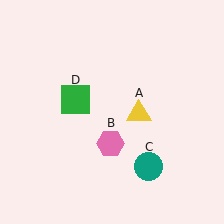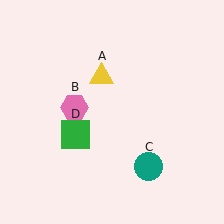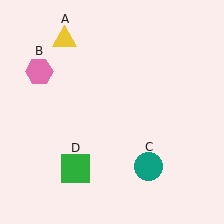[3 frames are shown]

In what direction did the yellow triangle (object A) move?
The yellow triangle (object A) moved up and to the left.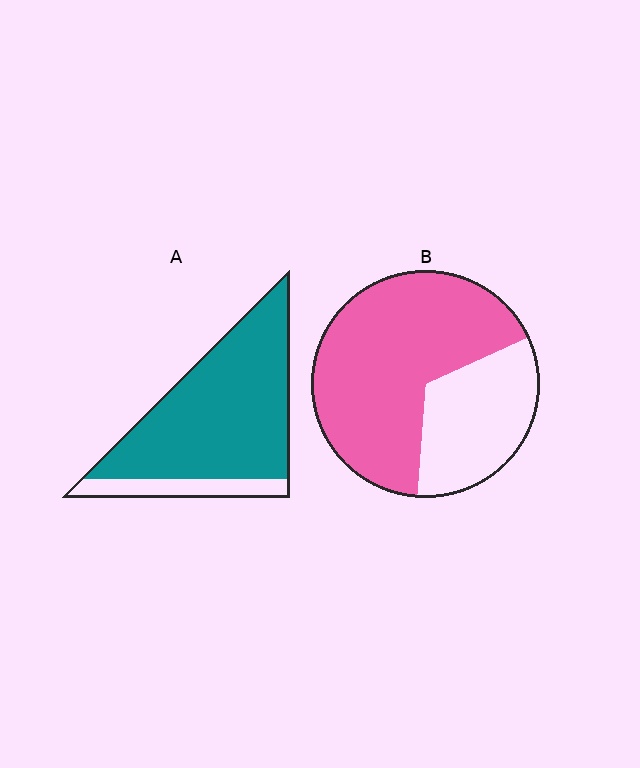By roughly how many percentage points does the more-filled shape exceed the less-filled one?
By roughly 15 percentage points (A over B).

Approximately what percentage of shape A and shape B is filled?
A is approximately 85% and B is approximately 65%.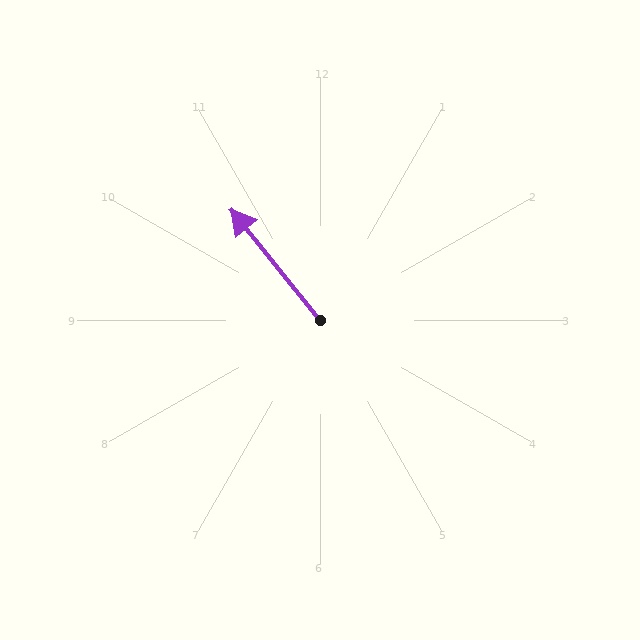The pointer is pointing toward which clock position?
Roughly 11 o'clock.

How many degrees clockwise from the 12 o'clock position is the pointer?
Approximately 321 degrees.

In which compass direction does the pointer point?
Northwest.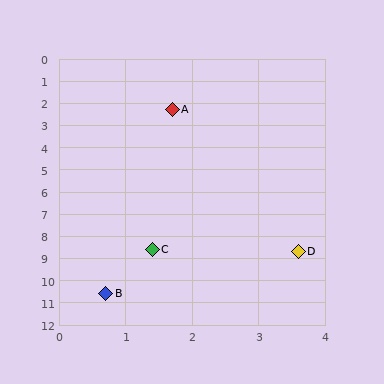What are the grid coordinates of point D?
Point D is at approximately (3.6, 8.7).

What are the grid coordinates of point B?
Point B is at approximately (0.7, 10.6).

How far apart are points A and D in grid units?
Points A and D are about 6.7 grid units apart.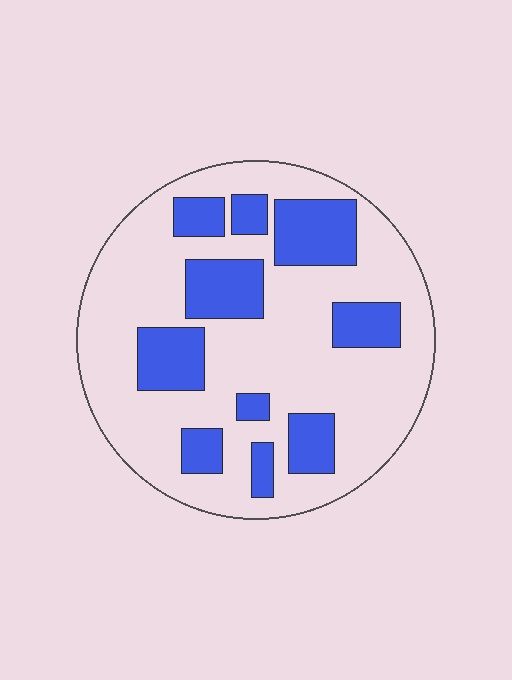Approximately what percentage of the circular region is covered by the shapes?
Approximately 30%.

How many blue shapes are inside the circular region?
10.